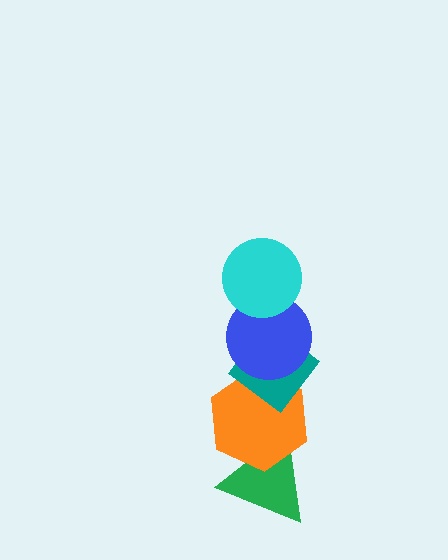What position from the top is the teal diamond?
The teal diamond is 3rd from the top.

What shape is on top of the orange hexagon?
The teal diamond is on top of the orange hexagon.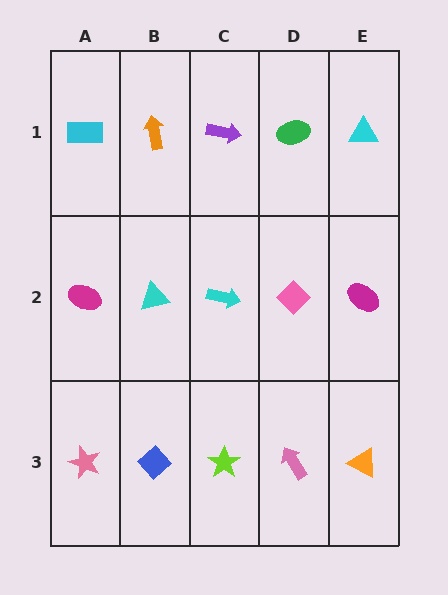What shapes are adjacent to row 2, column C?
A purple arrow (row 1, column C), a lime star (row 3, column C), a cyan triangle (row 2, column B), a pink diamond (row 2, column D).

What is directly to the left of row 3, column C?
A blue diamond.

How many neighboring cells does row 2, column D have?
4.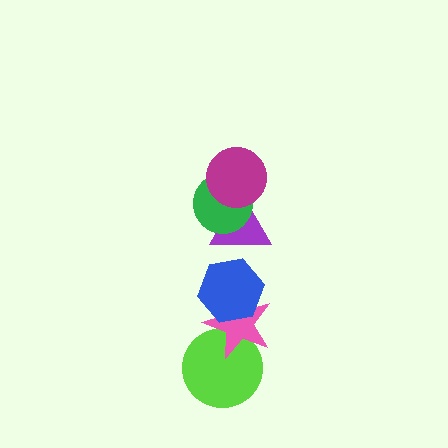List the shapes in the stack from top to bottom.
From top to bottom: the magenta circle, the green circle, the purple triangle, the blue hexagon, the pink star, the lime circle.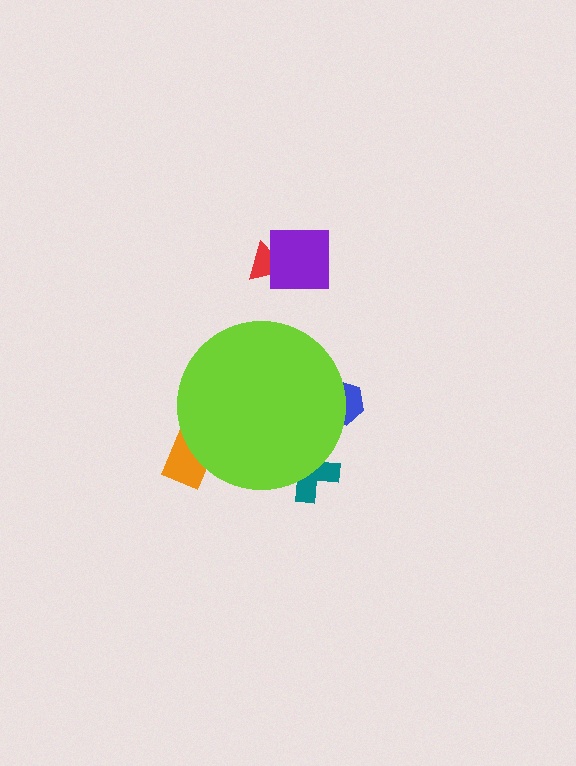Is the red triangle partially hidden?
No, the red triangle is fully visible.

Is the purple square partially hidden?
No, the purple square is fully visible.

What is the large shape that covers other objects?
A lime circle.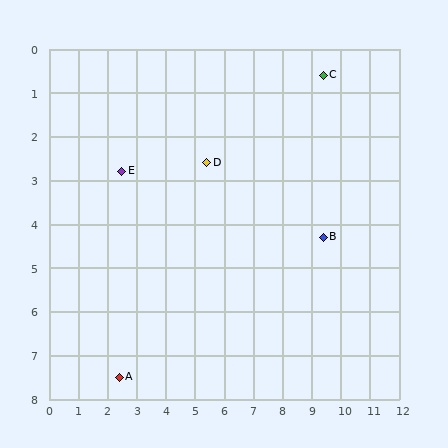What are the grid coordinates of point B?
Point B is at approximately (9.4, 4.3).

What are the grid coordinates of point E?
Point E is at approximately (2.5, 2.8).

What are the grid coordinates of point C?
Point C is at approximately (9.4, 0.6).